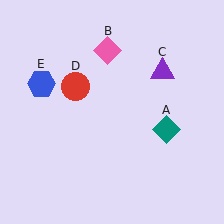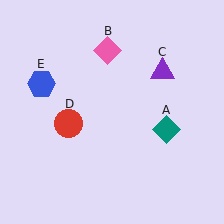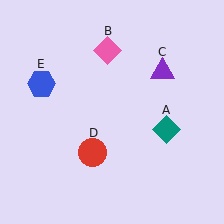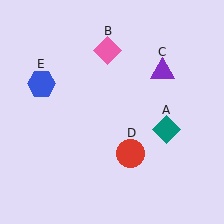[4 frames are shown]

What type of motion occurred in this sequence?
The red circle (object D) rotated counterclockwise around the center of the scene.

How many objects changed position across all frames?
1 object changed position: red circle (object D).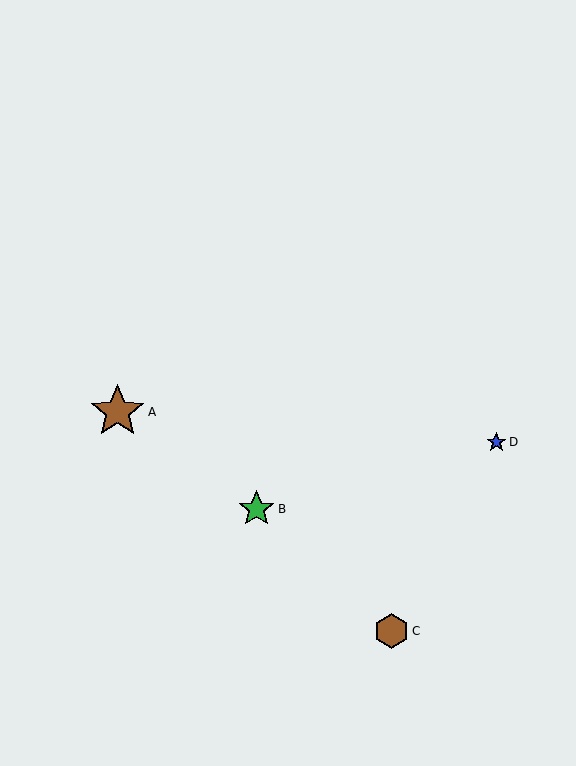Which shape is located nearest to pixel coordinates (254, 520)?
The green star (labeled B) at (256, 509) is nearest to that location.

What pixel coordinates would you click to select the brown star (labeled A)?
Click at (117, 412) to select the brown star A.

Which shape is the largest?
The brown star (labeled A) is the largest.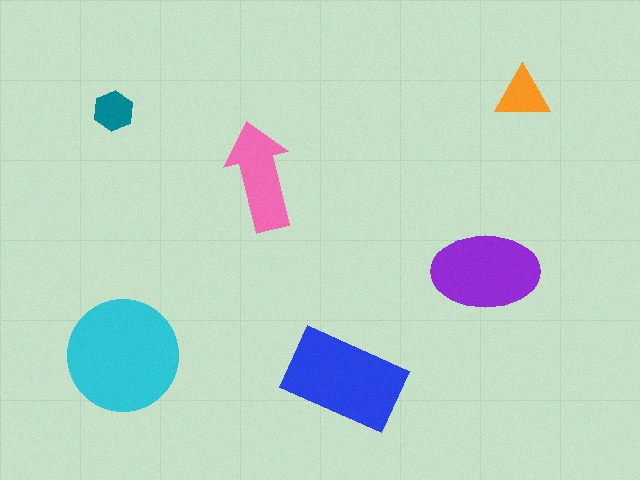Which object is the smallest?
The teal hexagon.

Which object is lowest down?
The blue rectangle is bottommost.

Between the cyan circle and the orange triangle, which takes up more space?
The cyan circle.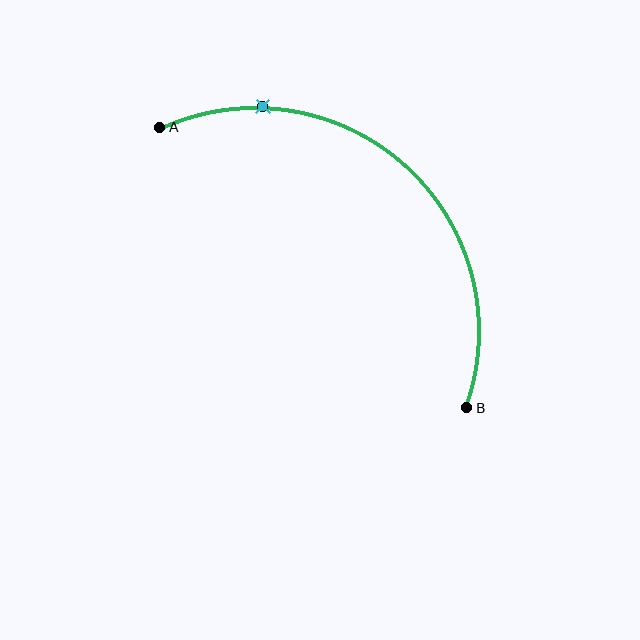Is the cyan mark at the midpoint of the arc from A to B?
No. The cyan mark lies on the arc but is closer to endpoint A. The arc midpoint would be at the point on the curve equidistant along the arc from both A and B.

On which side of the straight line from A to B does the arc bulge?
The arc bulges above and to the right of the straight line connecting A and B.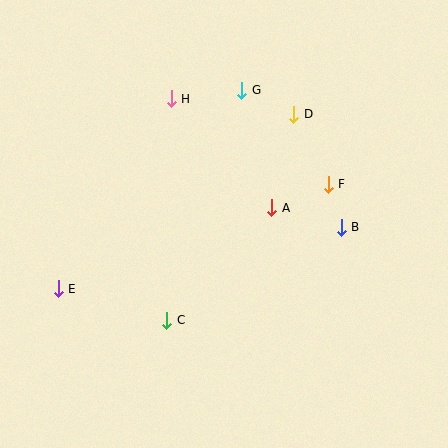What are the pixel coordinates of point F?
Point F is at (328, 184).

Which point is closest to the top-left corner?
Point H is closest to the top-left corner.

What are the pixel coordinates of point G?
Point G is at (242, 90).